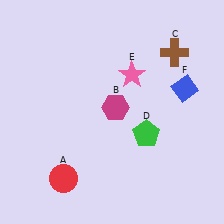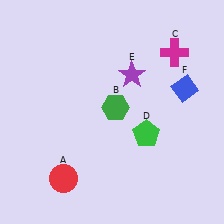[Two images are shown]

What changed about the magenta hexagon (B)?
In Image 1, B is magenta. In Image 2, it changed to green.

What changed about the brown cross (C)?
In Image 1, C is brown. In Image 2, it changed to magenta.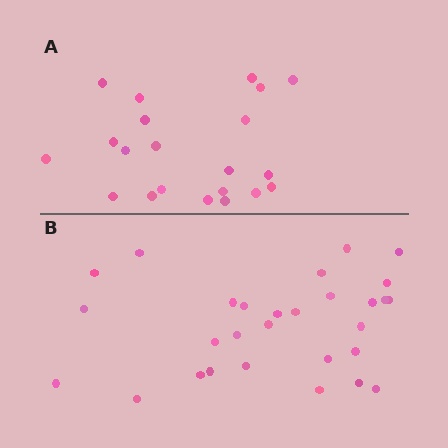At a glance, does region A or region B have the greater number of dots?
Region B (the bottom region) has more dots.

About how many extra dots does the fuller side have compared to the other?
Region B has roughly 8 or so more dots than region A.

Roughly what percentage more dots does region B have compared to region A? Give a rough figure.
About 40% more.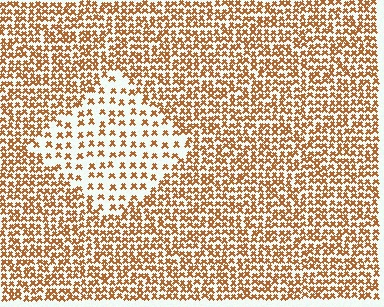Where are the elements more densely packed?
The elements are more densely packed outside the diamond boundary.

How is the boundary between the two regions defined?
The boundary is defined by a change in element density (approximately 2.2x ratio). All elements are the same color, size, and shape.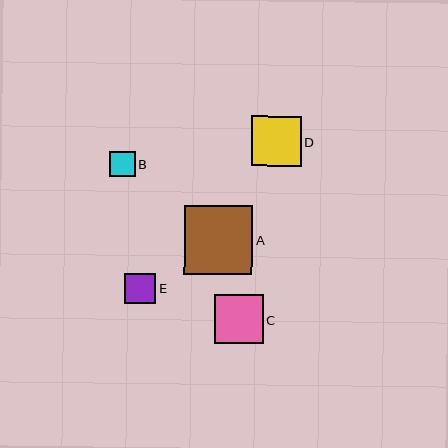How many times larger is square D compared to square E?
Square D is approximately 1.6 times the size of square E.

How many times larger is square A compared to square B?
Square A is approximately 2.7 times the size of square B.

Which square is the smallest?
Square B is the smallest with a size of approximately 26 pixels.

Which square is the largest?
Square A is the largest with a size of approximately 69 pixels.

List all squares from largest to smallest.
From largest to smallest: A, D, C, E, B.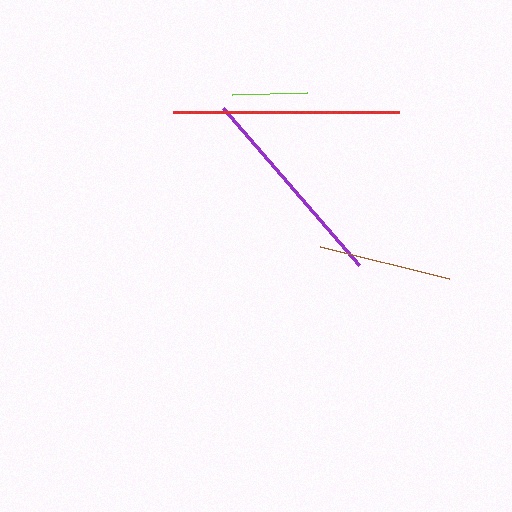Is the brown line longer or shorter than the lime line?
The brown line is longer than the lime line.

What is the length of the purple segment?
The purple segment is approximately 208 pixels long.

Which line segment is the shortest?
The lime line is the shortest at approximately 75 pixels.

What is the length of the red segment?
The red segment is approximately 226 pixels long.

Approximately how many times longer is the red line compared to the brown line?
The red line is approximately 1.7 times the length of the brown line.